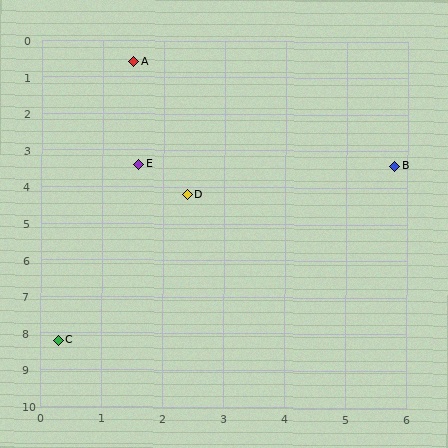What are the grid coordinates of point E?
Point E is at approximately (1.6, 3.4).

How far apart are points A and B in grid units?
Points A and B are about 5.1 grid units apart.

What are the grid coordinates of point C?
Point C is at approximately (0.3, 8.2).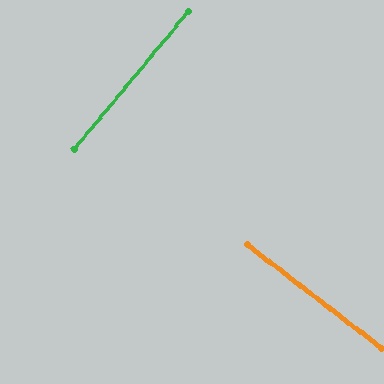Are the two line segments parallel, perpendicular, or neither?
Perpendicular — they meet at approximately 88°.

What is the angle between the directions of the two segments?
Approximately 88 degrees.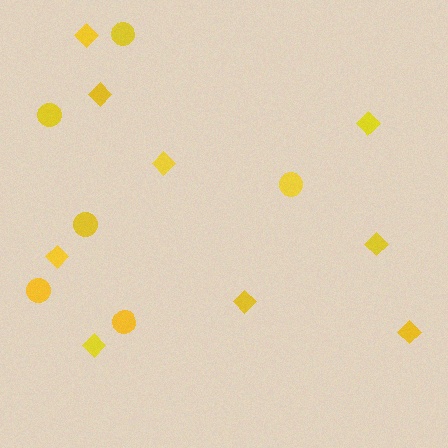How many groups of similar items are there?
There are 2 groups: one group of circles (6) and one group of diamonds (9).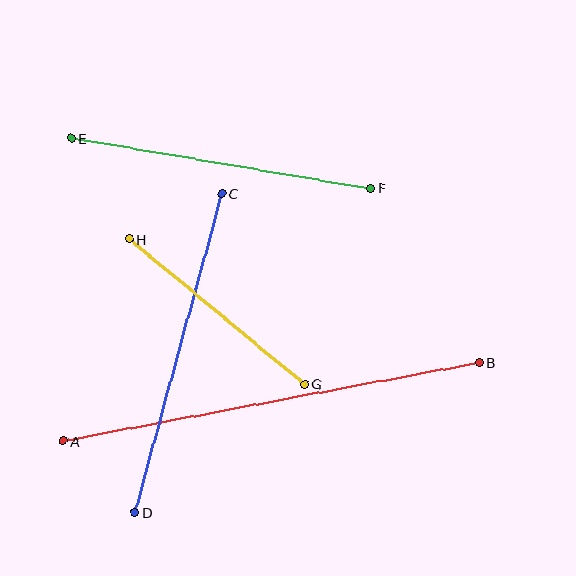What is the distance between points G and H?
The distance is approximately 228 pixels.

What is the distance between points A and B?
The distance is approximately 423 pixels.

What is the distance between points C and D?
The distance is approximately 330 pixels.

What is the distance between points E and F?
The distance is approximately 303 pixels.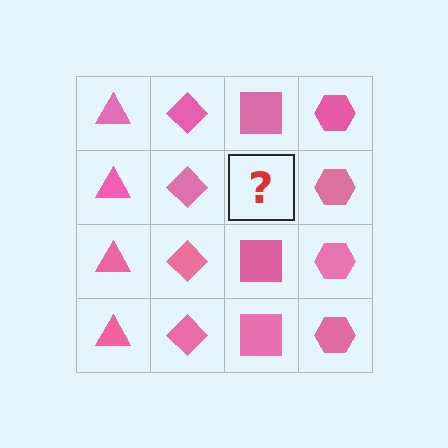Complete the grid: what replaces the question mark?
The question mark should be replaced with a pink square.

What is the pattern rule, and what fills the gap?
The rule is that each column has a consistent shape. The gap should be filled with a pink square.